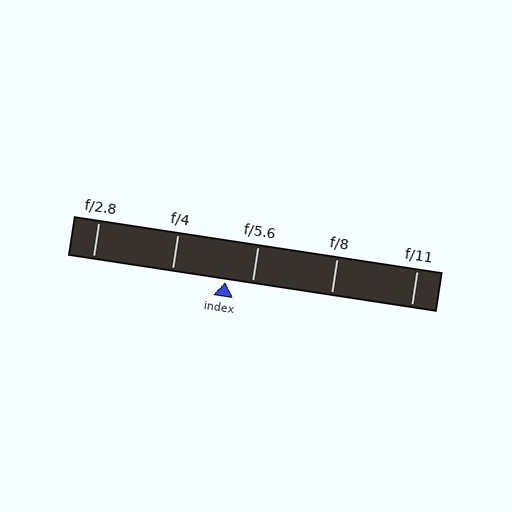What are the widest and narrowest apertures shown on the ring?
The widest aperture shown is f/2.8 and the narrowest is f/11.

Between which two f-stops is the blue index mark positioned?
The index mark is between f/4 and f/5.6.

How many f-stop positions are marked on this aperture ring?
There are 5 f-stop positions marked.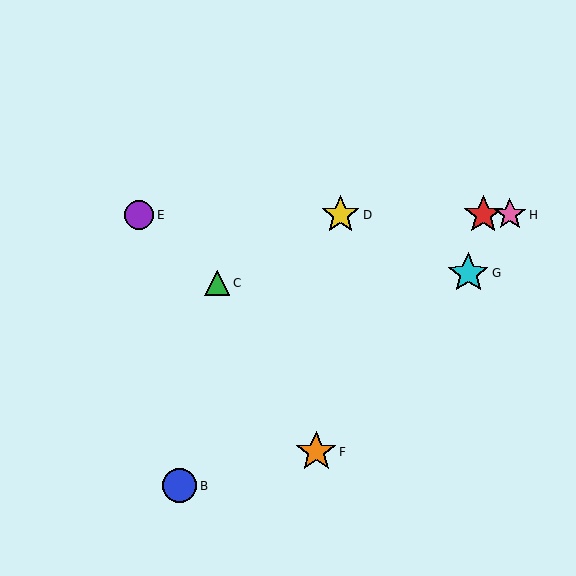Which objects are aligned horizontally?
Objects A, D, E, H are aligned horizontally.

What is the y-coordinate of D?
Object D is at y≈215.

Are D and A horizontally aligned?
Yes, both are at y≈215.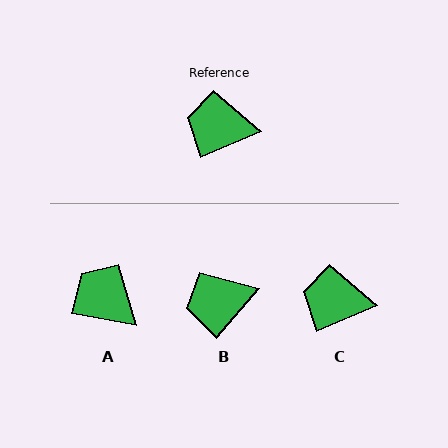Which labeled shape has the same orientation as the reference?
C.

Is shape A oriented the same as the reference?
No, it is off by about 33 degrees.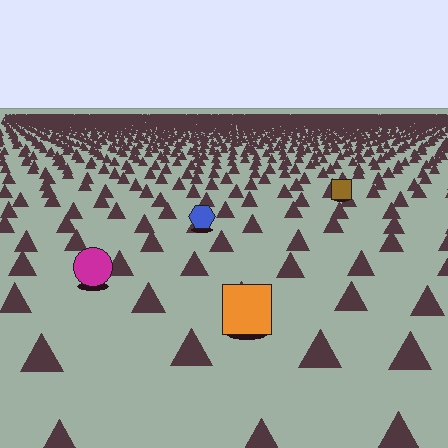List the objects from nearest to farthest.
From nearest to farthest: the orange square, the magenta circle, the blue hexagon, the brown square.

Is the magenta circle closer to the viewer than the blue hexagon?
Yes. The magenta circle is closer — you can tell from the texture gradient: the ground texture is coarser near it.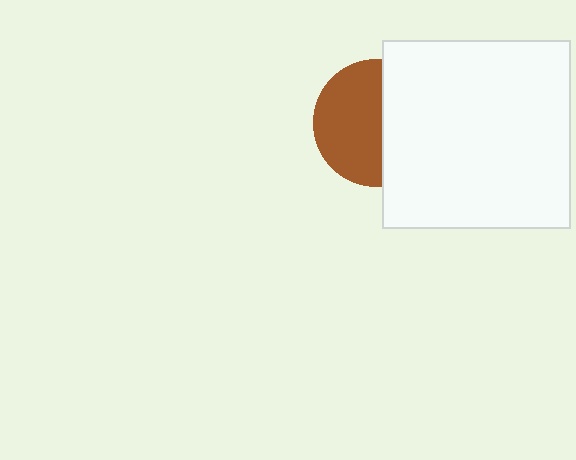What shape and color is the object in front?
The object in front is a white square.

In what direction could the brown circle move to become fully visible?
The brown circle could move left. That would shift it out from behind the white square entirely.